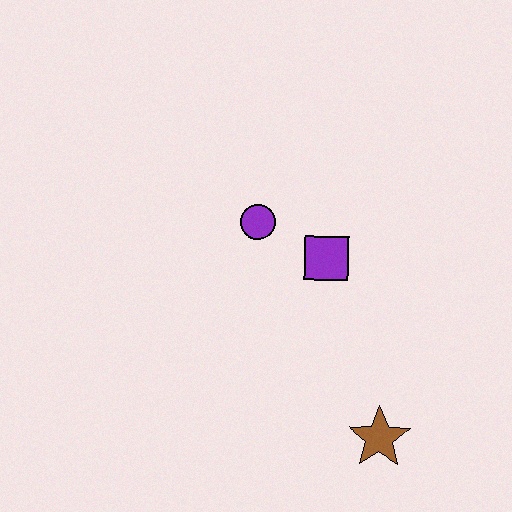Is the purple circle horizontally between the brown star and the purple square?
No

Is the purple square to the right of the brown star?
No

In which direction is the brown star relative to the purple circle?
The brown star is below the purple circle.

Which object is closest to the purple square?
The purple circle is closest to the purple square.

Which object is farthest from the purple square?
The brown star is farthest from the purple square.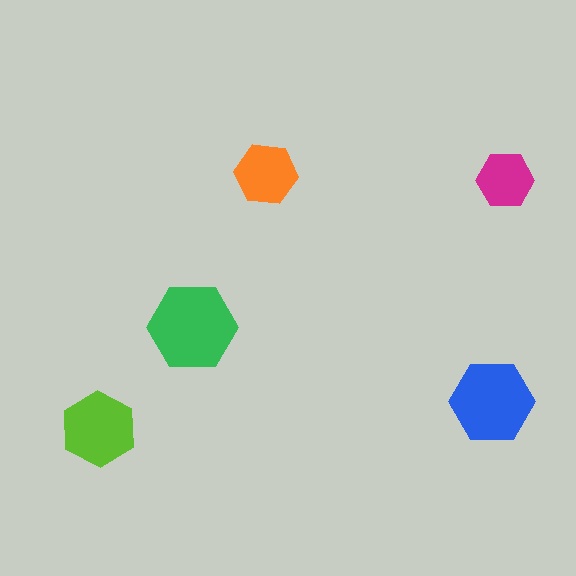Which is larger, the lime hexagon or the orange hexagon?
The lime one.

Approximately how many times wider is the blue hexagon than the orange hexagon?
About 1.5 times wider.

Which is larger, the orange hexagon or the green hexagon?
The green one.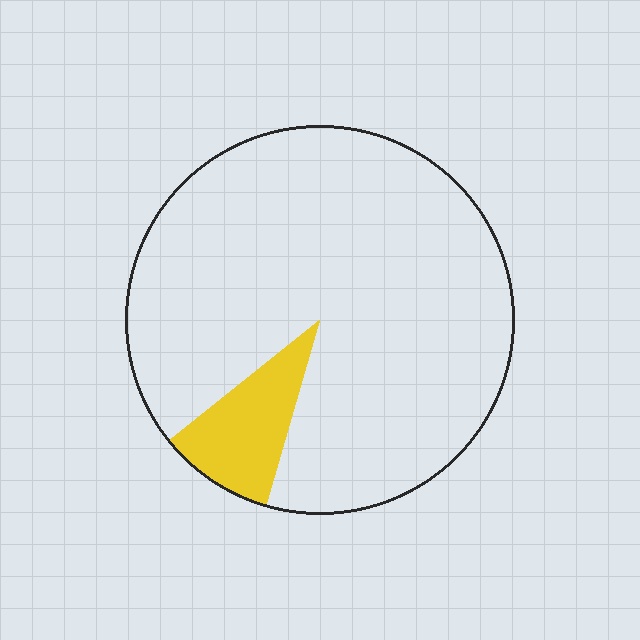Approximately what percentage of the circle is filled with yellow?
Approximately 10%.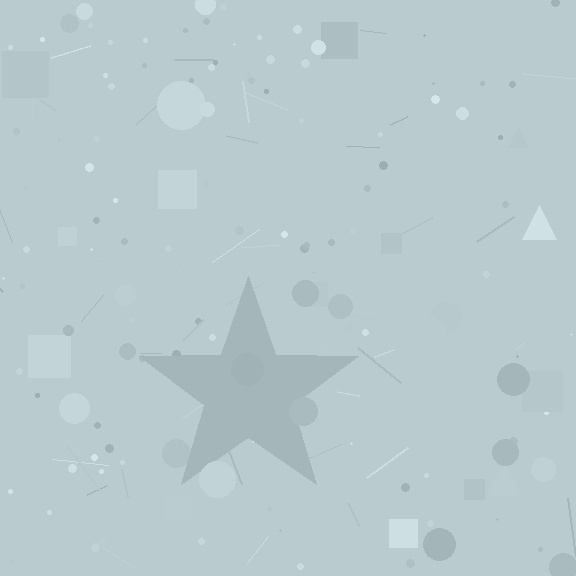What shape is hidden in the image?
A star is hidden in the image.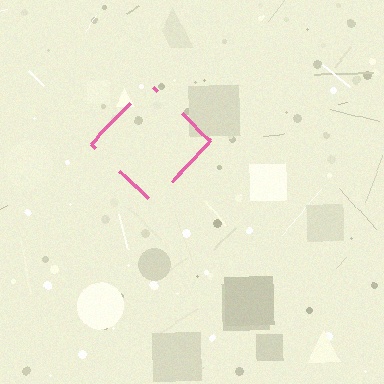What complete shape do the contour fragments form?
The contour fragments form a diamond.